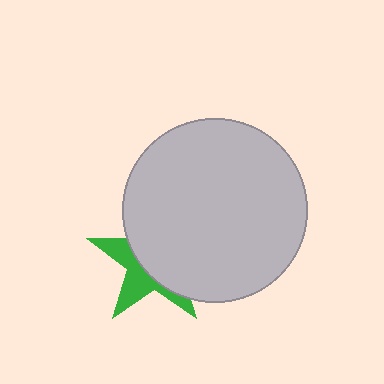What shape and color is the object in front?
The object in front is a light gray circle.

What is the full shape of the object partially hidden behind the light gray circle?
The partially hidden object is a green star.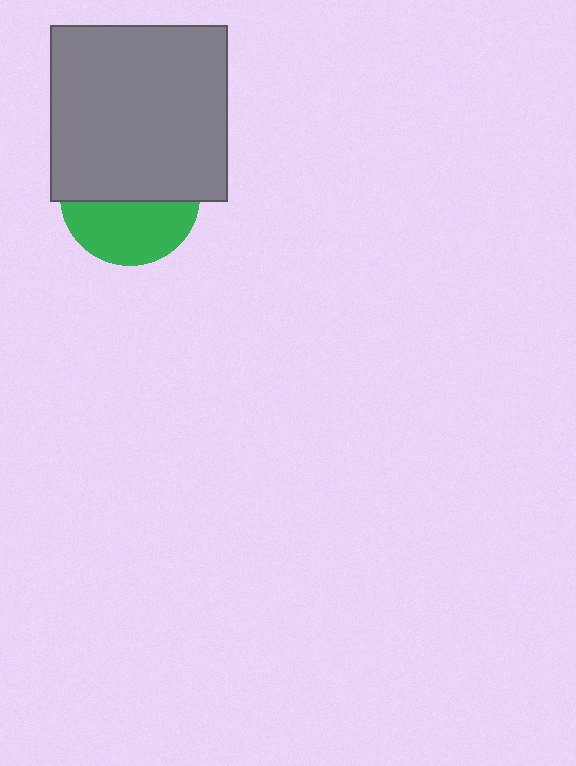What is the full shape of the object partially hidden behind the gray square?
The partially hidden object is a green circle.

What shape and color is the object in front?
The object in front is a gray square.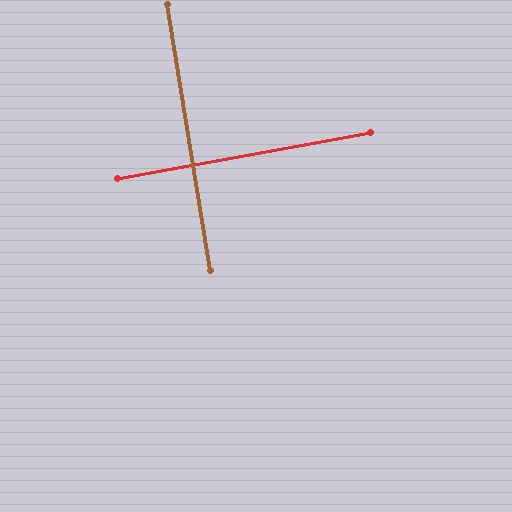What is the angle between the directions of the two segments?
Approximately 89 degrees.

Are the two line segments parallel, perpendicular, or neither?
Perpendicular — they meet at approximately 89°.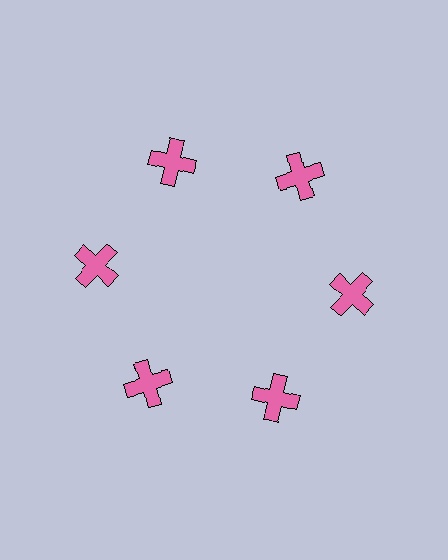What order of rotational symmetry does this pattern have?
This pattern has 6-fold rotational symmetry.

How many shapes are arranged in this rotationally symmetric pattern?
There are 6 shapes, arranged in 6 groups of 1.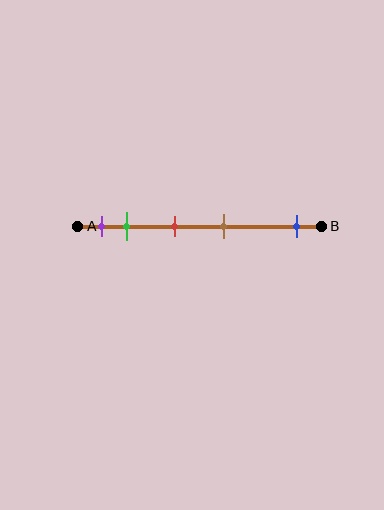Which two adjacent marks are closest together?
The purple and green marks are the closest adjacent pair.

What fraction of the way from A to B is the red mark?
The red mark is approximately 40% (0.4) of the way from A to B.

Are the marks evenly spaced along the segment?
No, the marks are not evenly spaced.